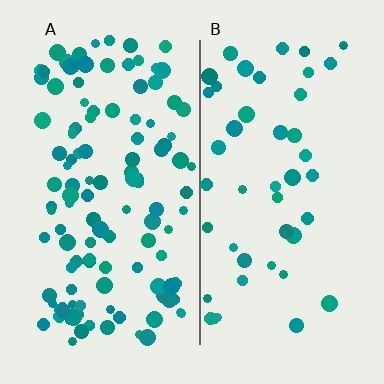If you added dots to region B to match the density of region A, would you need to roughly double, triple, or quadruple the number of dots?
Approximately triple.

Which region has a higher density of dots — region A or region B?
A (the left).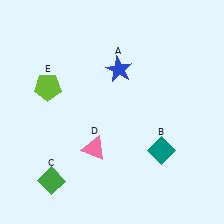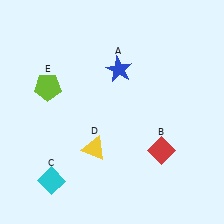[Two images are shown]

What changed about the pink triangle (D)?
In Image 1, D is pink. In Image 2, it changed to yellow.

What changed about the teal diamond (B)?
In Image 1, B is teal. In Image 2, it changed to red.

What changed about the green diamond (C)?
In Image 1, C is green. In Image 2, it changed to cyan.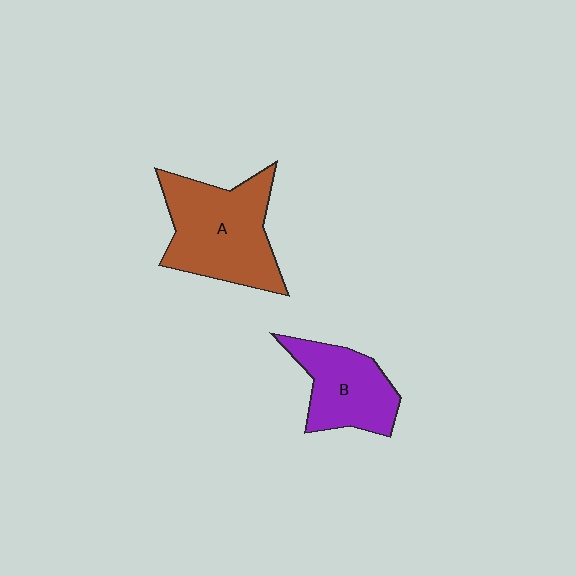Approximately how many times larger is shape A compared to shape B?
Approximately 1.5 times.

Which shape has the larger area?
Shape A (brown).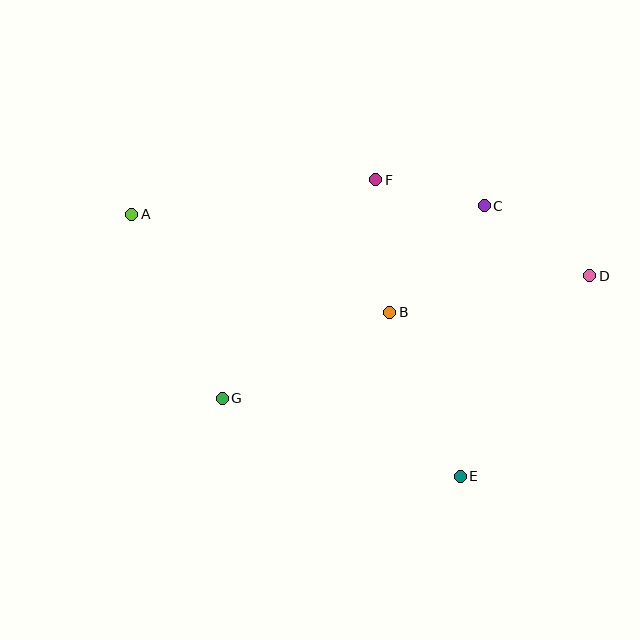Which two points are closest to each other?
Points C and F are closest to each other.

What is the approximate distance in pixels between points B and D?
The distance between B and D is approximately 203 pixels.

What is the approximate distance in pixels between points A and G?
The distance between A and G is approximately 205 pixels.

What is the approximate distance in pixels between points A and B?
The distance between A and B is approximately 276 pixels.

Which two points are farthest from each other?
Points A and D are farthest from each other.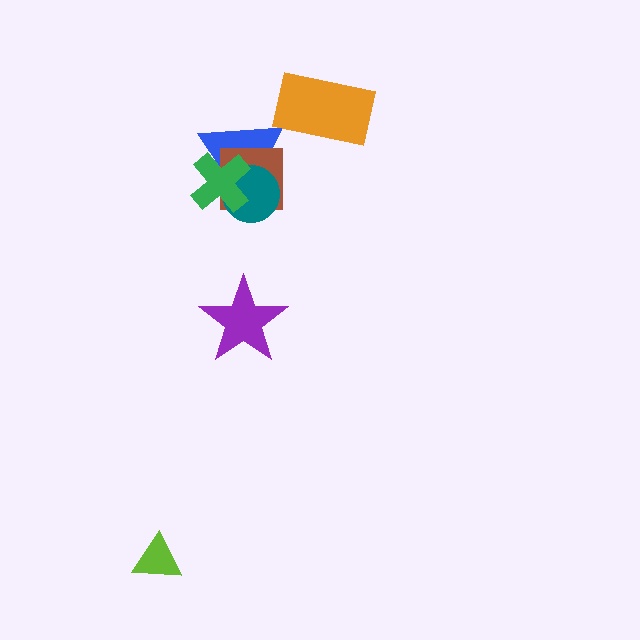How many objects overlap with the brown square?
3 objects overlap with the brown square.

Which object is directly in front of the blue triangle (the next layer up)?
The brown square is directly in front of the blue triangle.